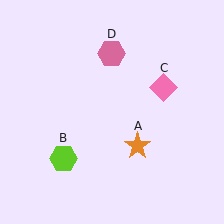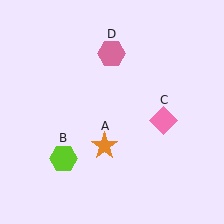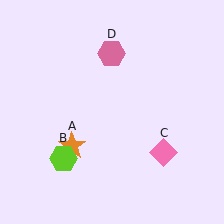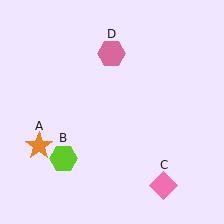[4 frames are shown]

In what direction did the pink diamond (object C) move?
The pink diamond (object C) moved down.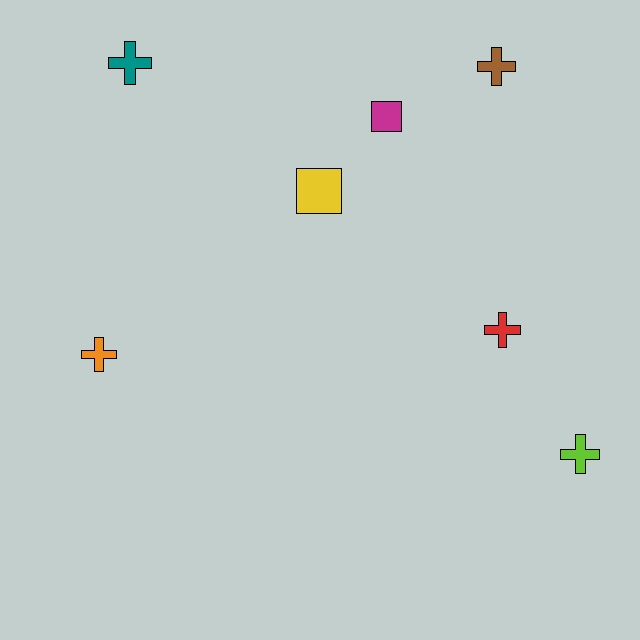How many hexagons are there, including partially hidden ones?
There are no hexagons.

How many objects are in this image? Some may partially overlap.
There are 7 objects.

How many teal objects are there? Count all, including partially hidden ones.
There is 1 teal object.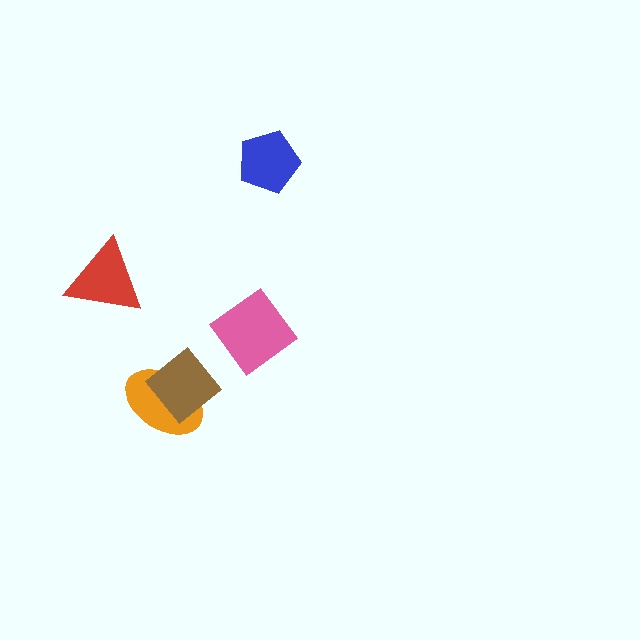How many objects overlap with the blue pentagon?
0 objects overlap with the blue pentagon.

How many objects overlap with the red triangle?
0 objects overlap with the red triangle.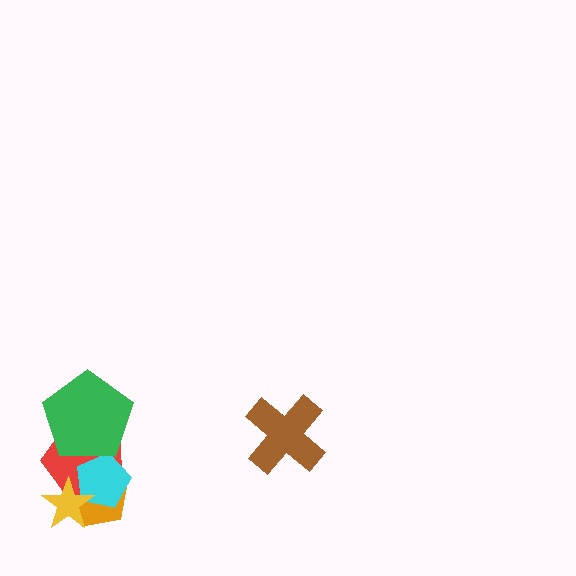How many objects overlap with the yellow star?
3 objects overlap with the yellow star.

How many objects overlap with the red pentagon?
4 objects overlap with the red pentagon.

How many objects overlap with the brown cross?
0 objects overlap with the brown cross.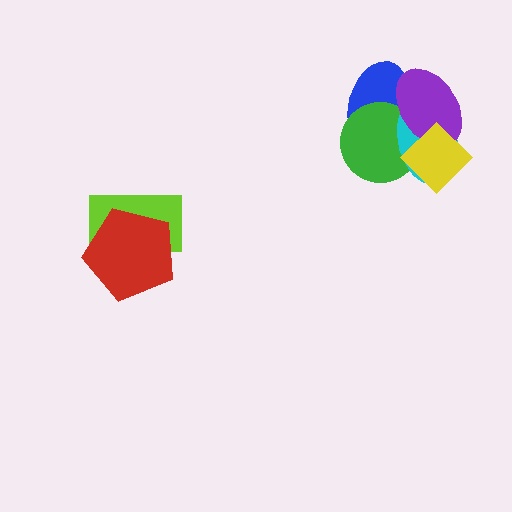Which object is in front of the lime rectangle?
The red pentagon is in front of the lime rectangle.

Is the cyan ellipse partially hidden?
Yes, it is partially covered by another shape.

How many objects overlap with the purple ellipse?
4 objects overlap with the purple ellipse.